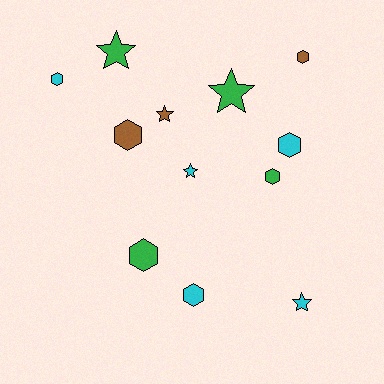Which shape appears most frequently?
Hexagon, with 7 objects.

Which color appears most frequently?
Cyan, with 5 objects.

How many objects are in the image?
There are 12 objects.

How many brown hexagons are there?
There are 2 brown hexagons.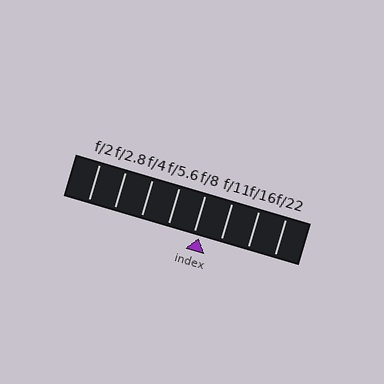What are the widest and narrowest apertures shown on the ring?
The widest aperture shown is f/2 and the narrowest is f/22.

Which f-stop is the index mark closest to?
The index mark is closest to f/8.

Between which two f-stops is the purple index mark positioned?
The index mark is between f/8 and f/11.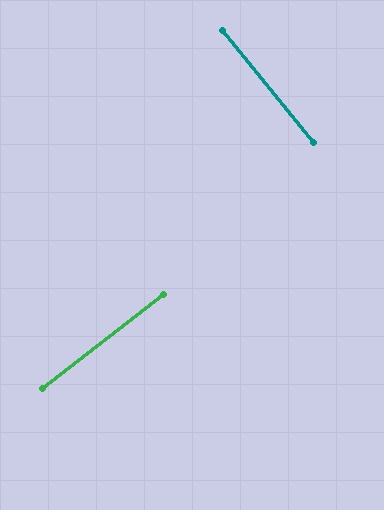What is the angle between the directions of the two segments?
Approximately 89 degrees.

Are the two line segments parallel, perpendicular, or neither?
Perpendicular — they meet at approximately 89°.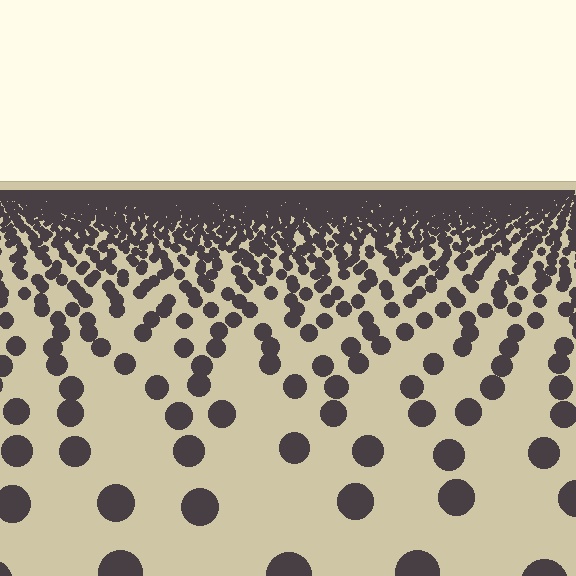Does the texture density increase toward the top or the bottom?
Density increases toward the top.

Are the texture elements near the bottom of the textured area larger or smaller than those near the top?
Larger. Near the bottom, elements are closer to the viewer and appear at a bigger on-screen size.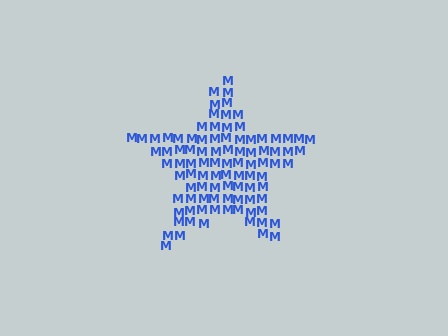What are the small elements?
The small elements are letter M's.